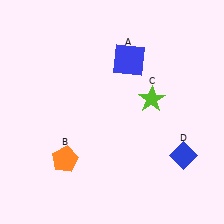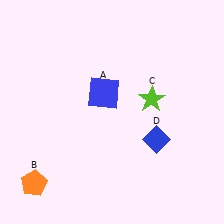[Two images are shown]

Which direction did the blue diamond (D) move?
The blue diamond (D) moved left.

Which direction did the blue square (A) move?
The blue square (A) moved down.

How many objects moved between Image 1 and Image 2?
3 objects moved between the two images.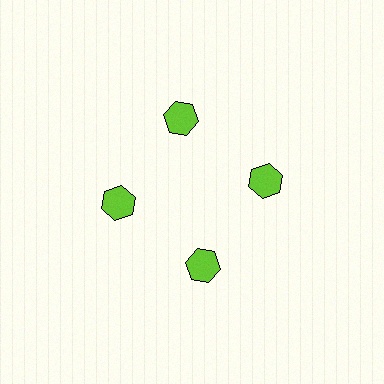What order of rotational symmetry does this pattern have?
This pattern has 4-fold rotational symmetry.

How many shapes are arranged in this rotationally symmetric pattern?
There are 4 shapes, arranged in 4 groups of 1.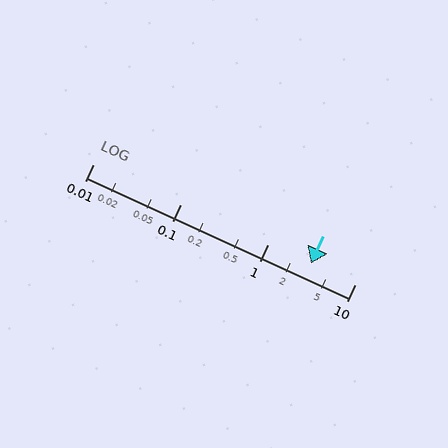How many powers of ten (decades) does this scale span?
The scale spans 3 decades, from 0.01 to 10.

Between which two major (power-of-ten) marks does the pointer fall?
The pointer is between 1 and 10.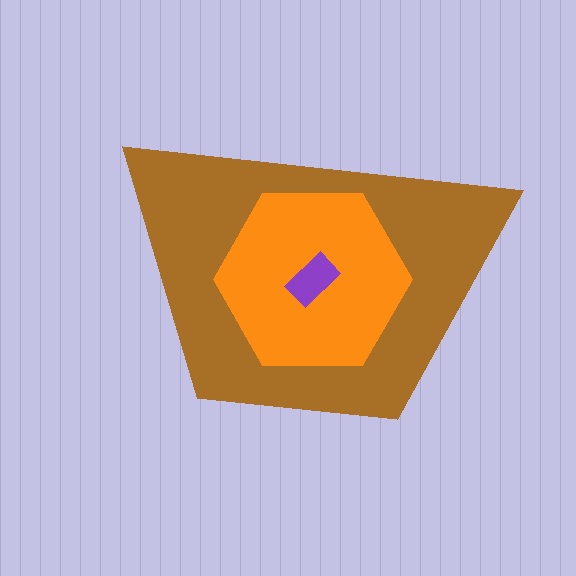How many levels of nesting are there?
3.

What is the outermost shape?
The brown trapezoid.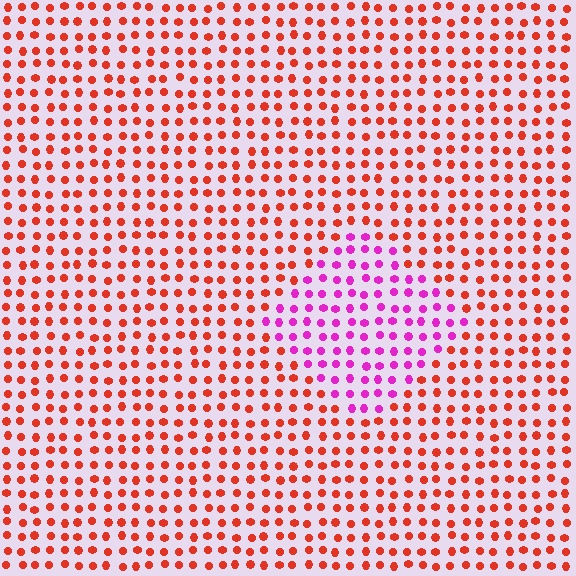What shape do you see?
I see a diamond.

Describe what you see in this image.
The image is filled with small red elements in a uniform arrangement. A diamond-shaped region is visible where the elements are tinted to a slightly different hue, forming a subtle color boundary.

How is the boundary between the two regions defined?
The boundary is defined purely by a slight shift in hue (about 57 degrees). Spacing, size, and orientation are identical on both sides.